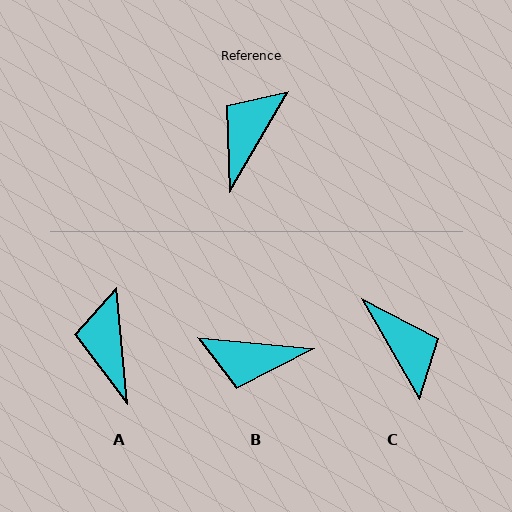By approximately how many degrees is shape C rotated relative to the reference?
Approximately 120 degrees clockwise.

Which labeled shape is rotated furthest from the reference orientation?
C, about 120 degrees away.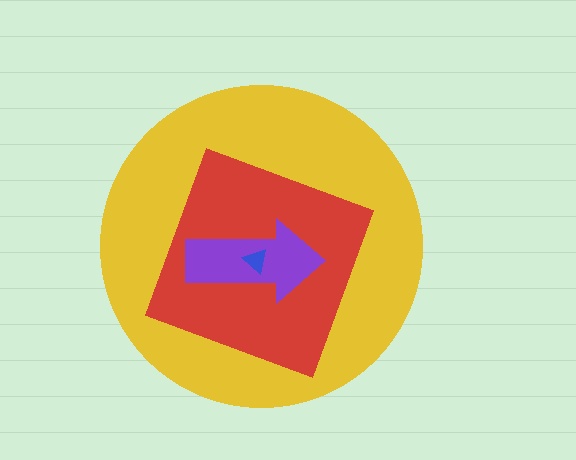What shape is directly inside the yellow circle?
The red square.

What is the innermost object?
The blue triangle.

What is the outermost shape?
The yellow circle.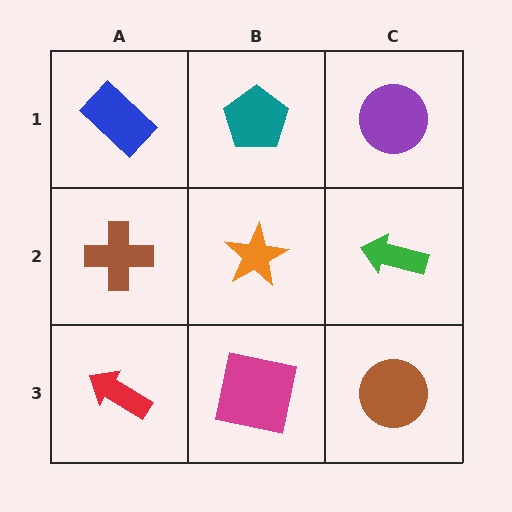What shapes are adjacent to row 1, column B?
An orange star (row 2, column B), a blue rectangle (row 1, column A), a purple circle (row 1, column C).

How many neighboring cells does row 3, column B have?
3.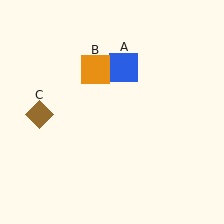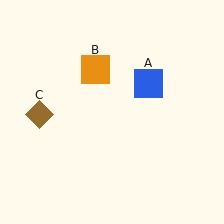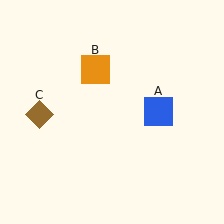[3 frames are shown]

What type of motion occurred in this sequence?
The blue square (object A) rotated clockwise around the center of the scene.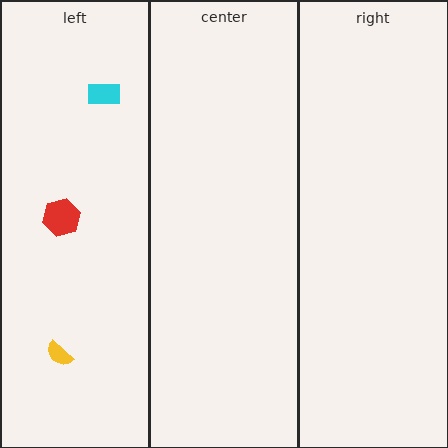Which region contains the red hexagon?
The left region.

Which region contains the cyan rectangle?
The left region.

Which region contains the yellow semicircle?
The left region.